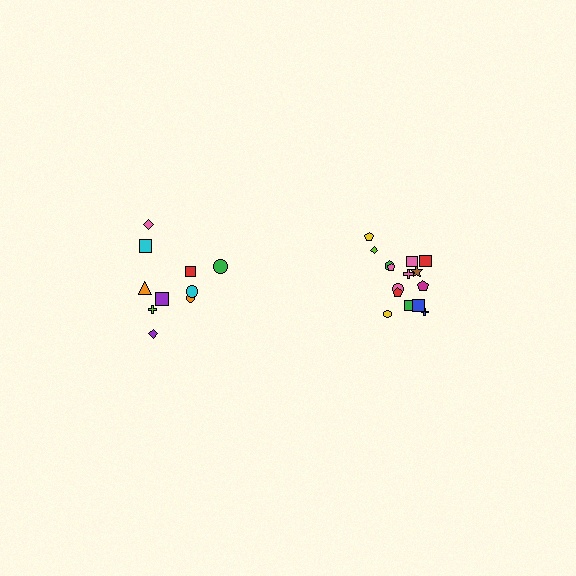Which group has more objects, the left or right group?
The right group.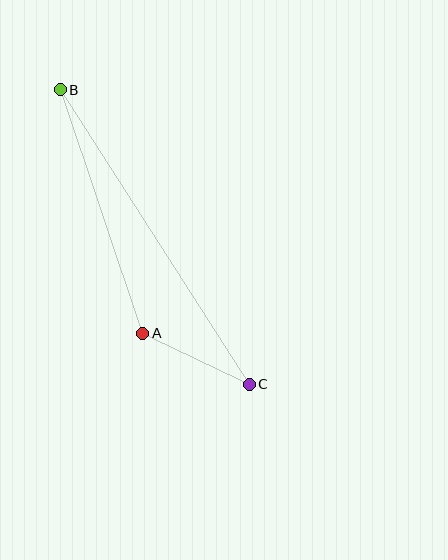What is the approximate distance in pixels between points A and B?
The distance between A and B is approximately 257 pixels.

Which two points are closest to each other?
Points A and C are closest to each other.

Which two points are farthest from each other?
Points B and C are farthest from each other.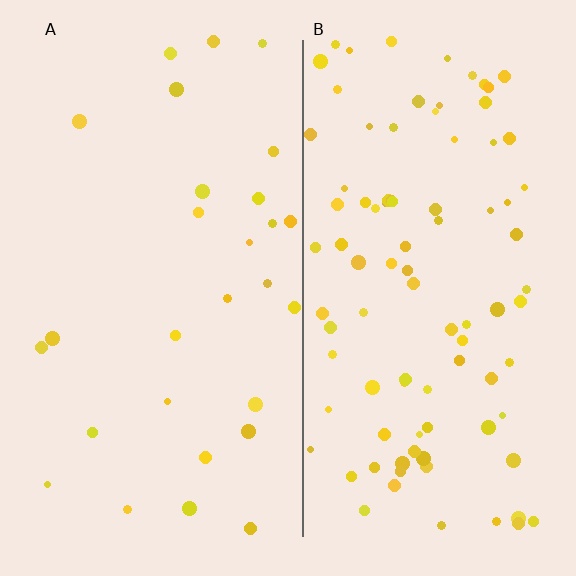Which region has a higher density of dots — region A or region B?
B (the right).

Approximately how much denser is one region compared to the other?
Approximately 3.4× — region B over region A.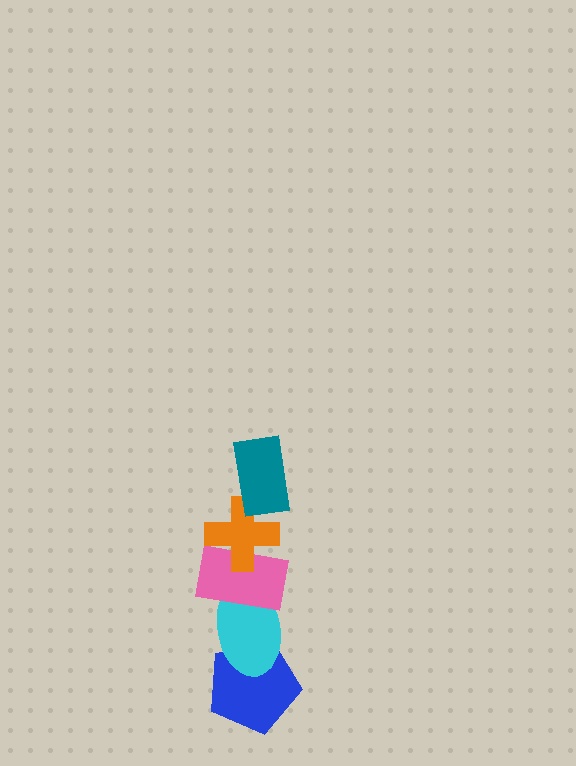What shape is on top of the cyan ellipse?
The pink rectangle is on top of the cyan ellipse.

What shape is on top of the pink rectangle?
The orange cross is on top of the pink rectangle.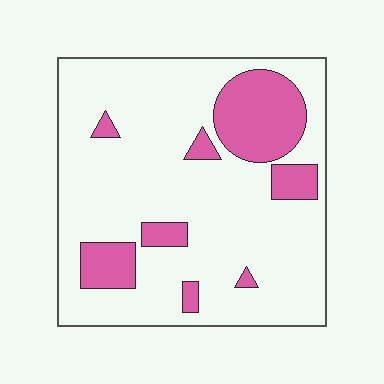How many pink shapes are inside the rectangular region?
8.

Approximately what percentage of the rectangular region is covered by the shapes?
Approximately 20%.